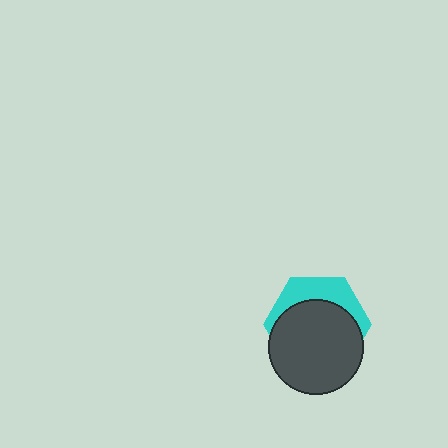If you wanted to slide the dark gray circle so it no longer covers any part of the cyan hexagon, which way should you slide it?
Slide it down — that is the most direct way to separate the two shapes.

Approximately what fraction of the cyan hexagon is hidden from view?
Roughly 68% of the cyan hexagon is hidden behind the dark gray circle.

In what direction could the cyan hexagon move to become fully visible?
The cyan hexagon could move up. That would shift it out from behind the dark gray circle entirely.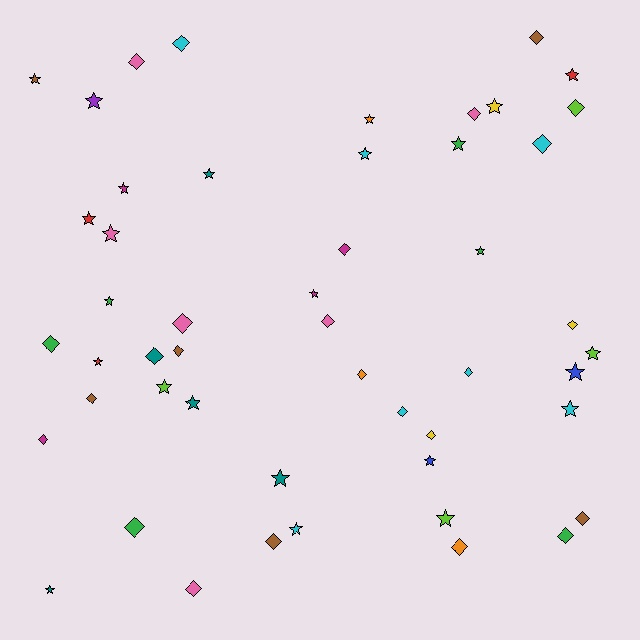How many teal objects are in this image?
There are 5 teal objects.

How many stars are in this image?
There are 25 stars.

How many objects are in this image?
There are 50 objects.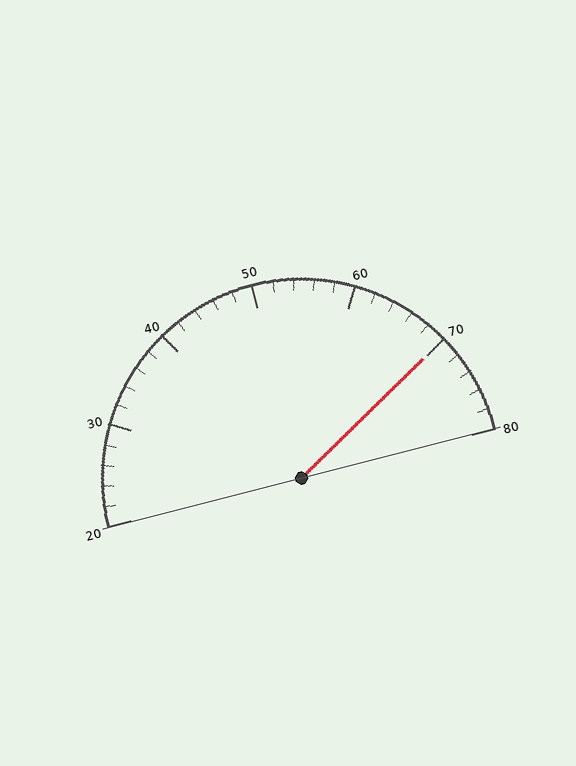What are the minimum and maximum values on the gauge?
The gauge ranges from 20 to 80.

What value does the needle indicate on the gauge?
The needle indicates approximately 70.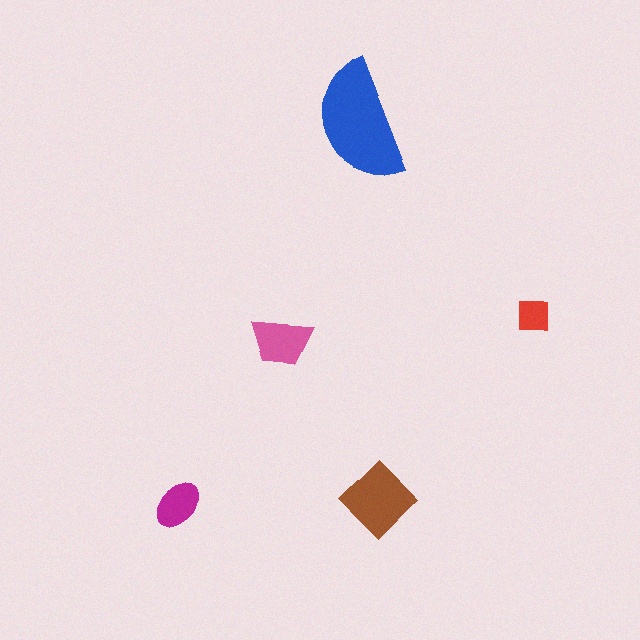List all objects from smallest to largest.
The red square, the magenta ellipse, the pink trapezoid, the brown diamond, the blue semicircle.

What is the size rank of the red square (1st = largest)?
5th.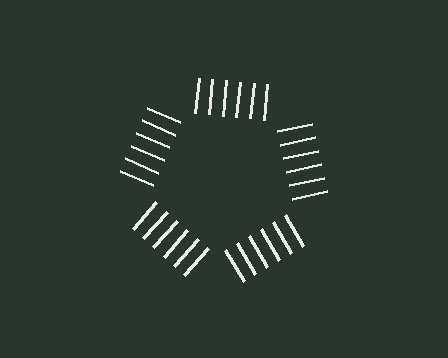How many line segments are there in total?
30 — 6 along each of the 5 edges.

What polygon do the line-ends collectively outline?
An illusory pentagon — the line segments terminate on its edges but no continuous stroke is drawn.